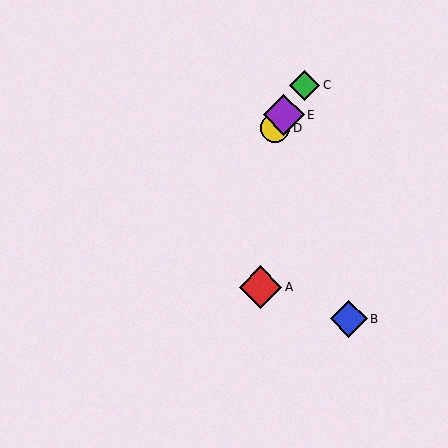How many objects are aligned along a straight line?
3 objects (C, D, E) are aligned along a straight line.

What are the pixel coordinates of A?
Object A is at (260, 287).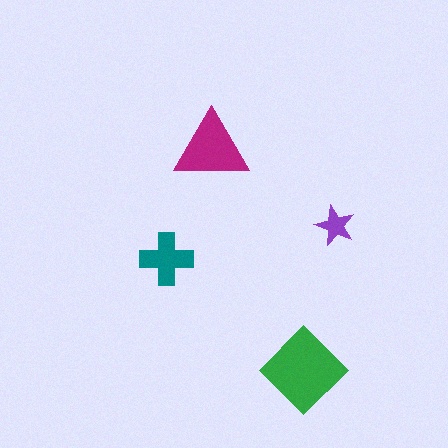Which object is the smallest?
The purple star.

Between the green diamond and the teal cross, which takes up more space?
The green diamond.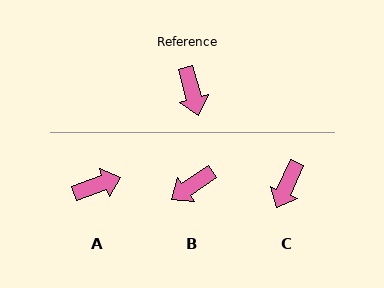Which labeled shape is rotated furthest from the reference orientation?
A, about 94 degrees away.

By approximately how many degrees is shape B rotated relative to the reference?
Approximately 71 degrees clockwise.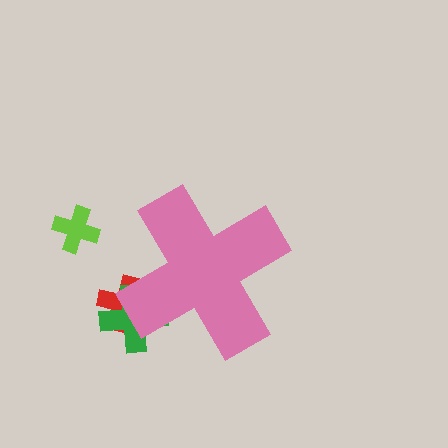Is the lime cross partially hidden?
No, the lime cross is fully visible.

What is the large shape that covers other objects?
A pink cross.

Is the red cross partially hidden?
Yes, the red cross is partially hidden behind the pink cross.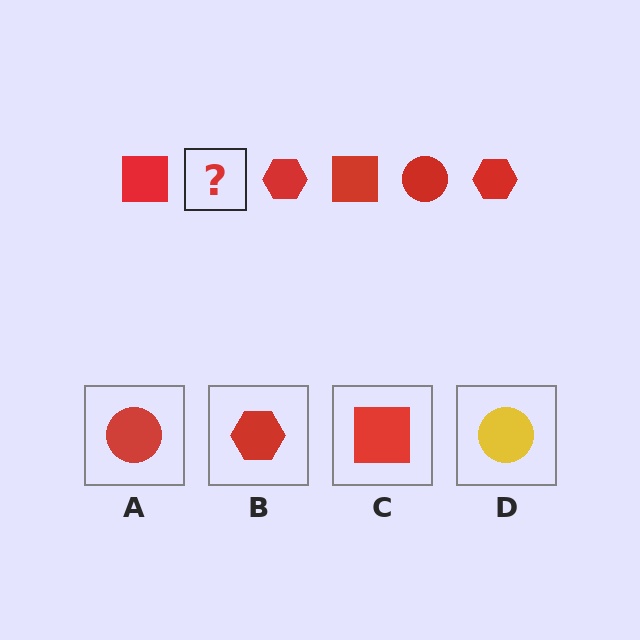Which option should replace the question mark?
Option A.